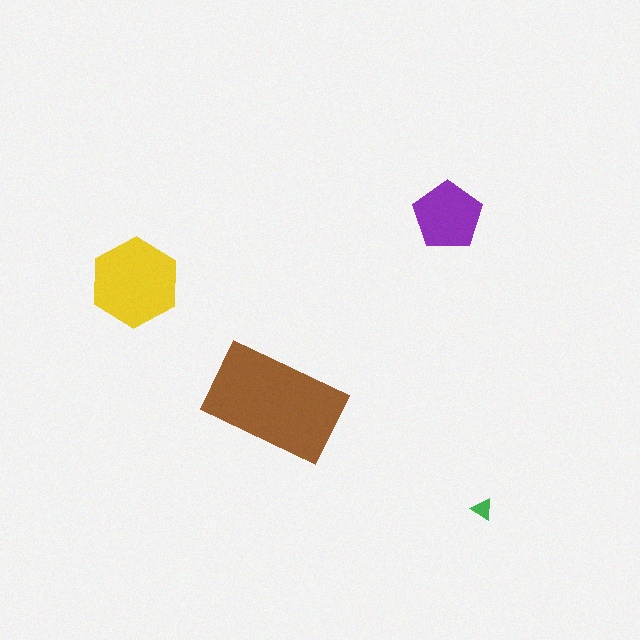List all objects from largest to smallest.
The brown rectangle, the yellow hexagon, the purple pentagon, the green triangle.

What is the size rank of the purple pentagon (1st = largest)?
3rd.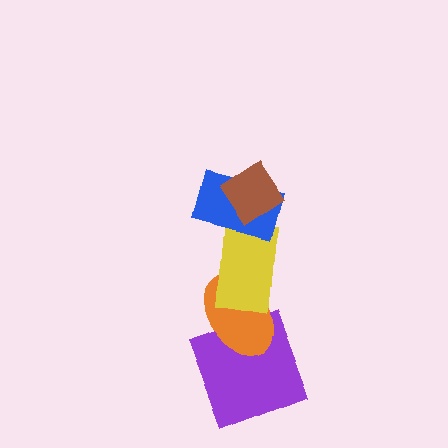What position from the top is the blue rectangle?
The blue rectangle is 2nd from the top.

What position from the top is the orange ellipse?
The orange ellipse is 4th from the top.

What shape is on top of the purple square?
The orange ellipse is on top of the purple square.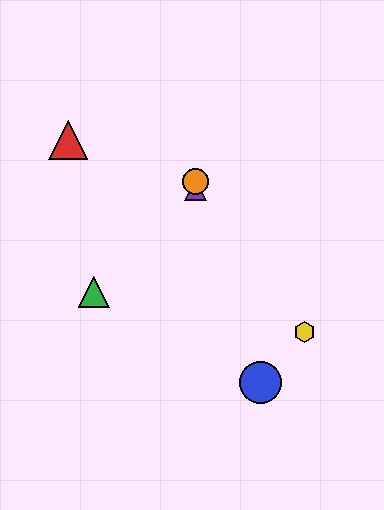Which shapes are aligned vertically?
The purple triangle, the orange circle are aligned vertically.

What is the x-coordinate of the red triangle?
The red triangle is at x≈68.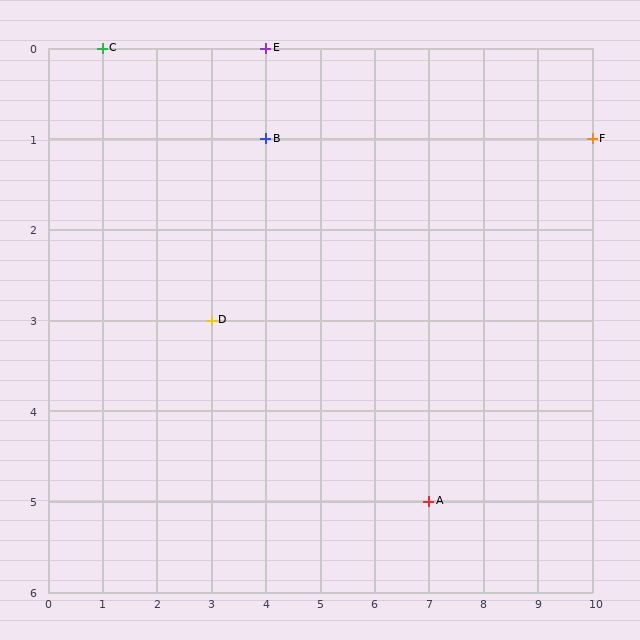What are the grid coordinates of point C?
Point C is at grid coordinates (1, 0).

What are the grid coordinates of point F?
Point F is at grid coordinates (10, 1).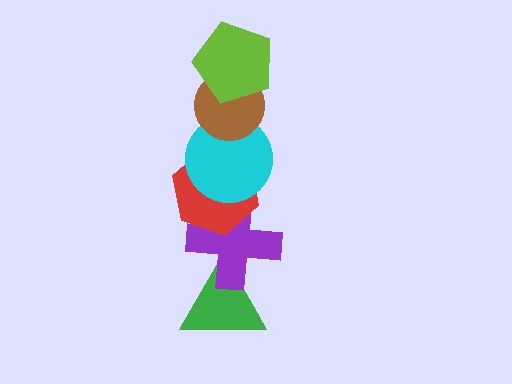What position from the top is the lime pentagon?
The lime pentagon is 1st from the top.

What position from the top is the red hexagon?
The red hexagon is 4th from the top.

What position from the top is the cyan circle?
The cyan circle is 3rd from the top.